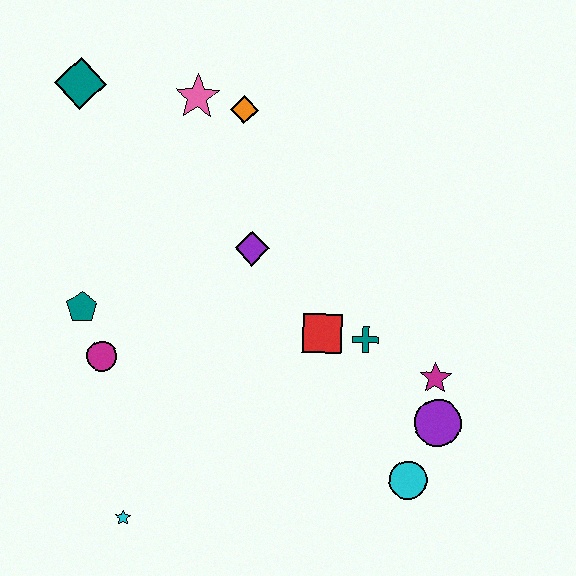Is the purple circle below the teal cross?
Yes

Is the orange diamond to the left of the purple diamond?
Yes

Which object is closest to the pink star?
The orange diamond is closest to the pink star.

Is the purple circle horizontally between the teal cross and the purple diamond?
No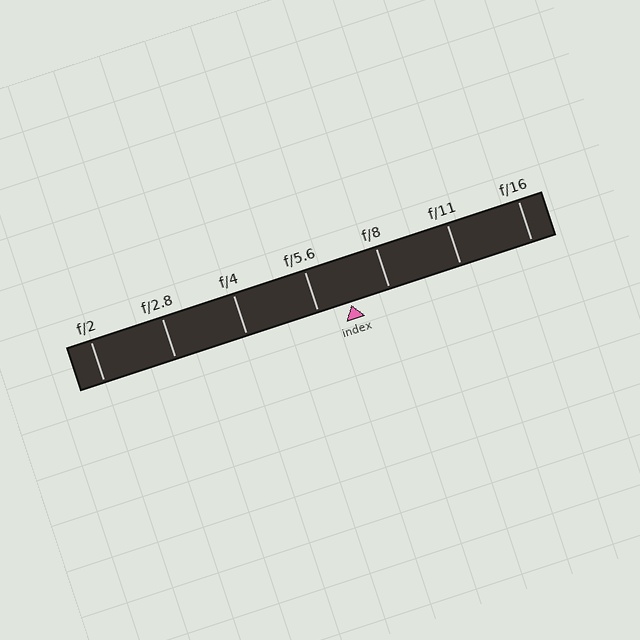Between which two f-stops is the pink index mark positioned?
The index mark is between f/5.6 and f/8.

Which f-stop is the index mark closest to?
The index mark is closest to f/5.6.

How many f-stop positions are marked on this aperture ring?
There are 7 f-stop positions marked.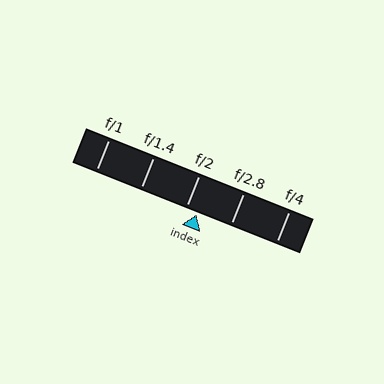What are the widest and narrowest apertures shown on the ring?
The widest aperture shown is f/1 and the narrowest is f/4.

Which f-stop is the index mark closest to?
The index mark is closest to f/2.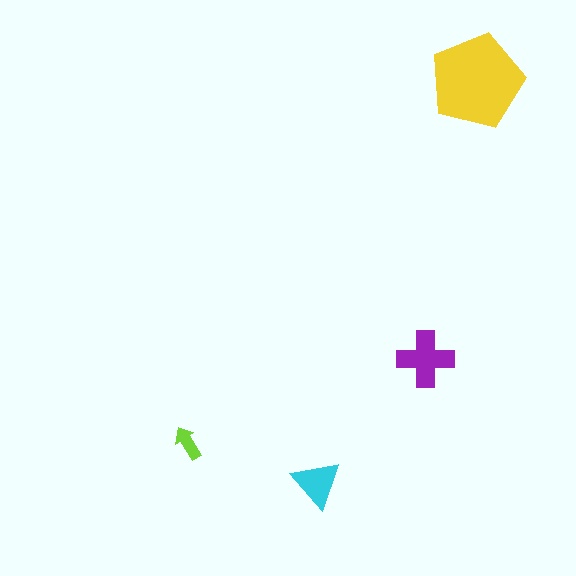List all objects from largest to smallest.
The yellow pentagon, the purple cross, the cyan triangle, the lime arrow.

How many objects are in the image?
There are 4 objects in the image.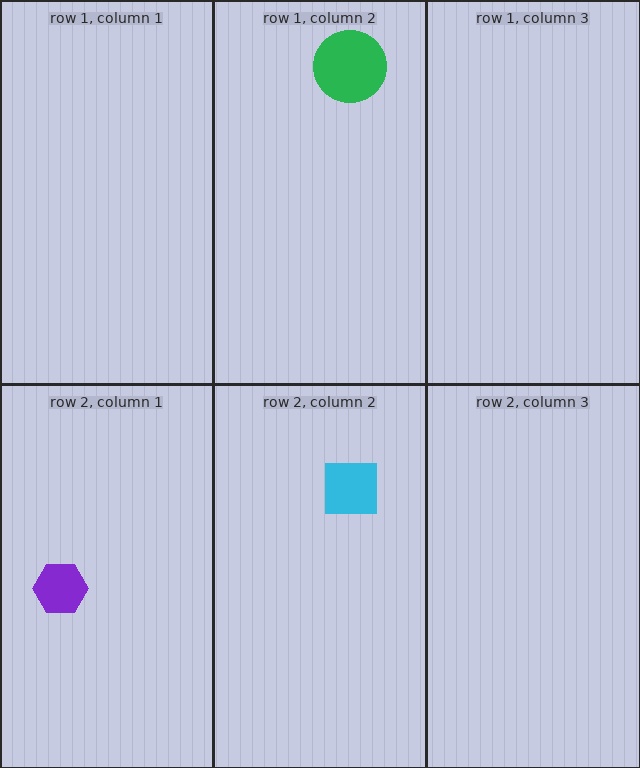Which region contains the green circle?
The row 1, column 2 region.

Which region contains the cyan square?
The row 2, column 2 region.